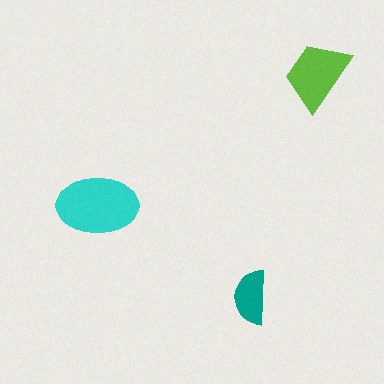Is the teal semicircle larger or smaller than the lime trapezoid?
Smaller.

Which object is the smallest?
The teal semicircle.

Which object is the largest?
The cyan ellipse.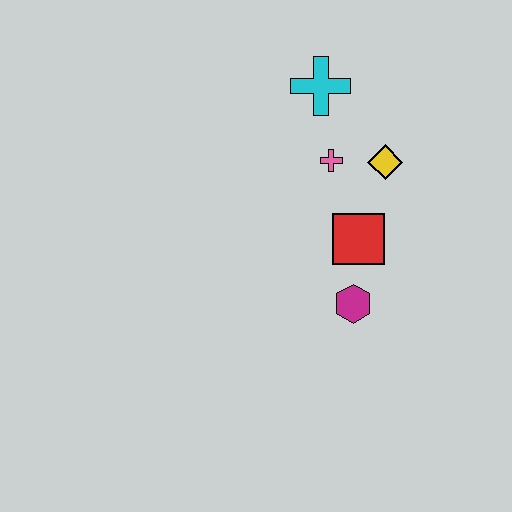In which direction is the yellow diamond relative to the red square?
The yellow diamond is above the red square.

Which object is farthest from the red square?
The cyan cross is farthest from the red square.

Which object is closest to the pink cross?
The yellow diamond is closest to the pink cross.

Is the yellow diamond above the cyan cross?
No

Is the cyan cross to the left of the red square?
Yes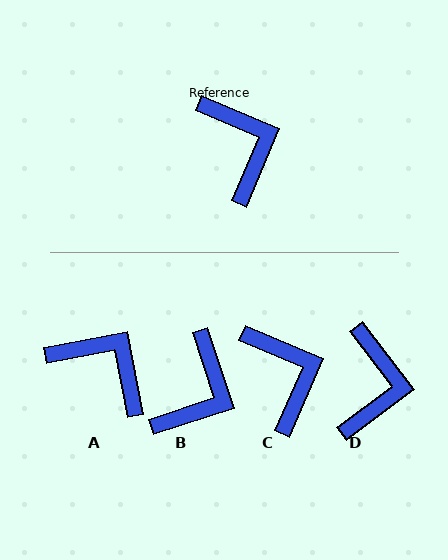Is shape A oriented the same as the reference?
No, it is off by about 34 degrees.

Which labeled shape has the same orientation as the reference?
C.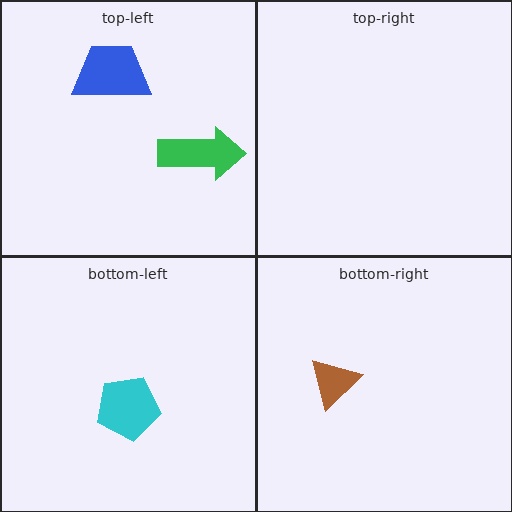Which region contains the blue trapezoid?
The top-left region.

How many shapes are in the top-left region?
2.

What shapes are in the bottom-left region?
The cyan pentagon.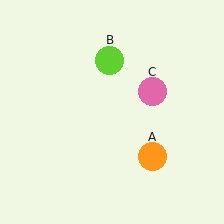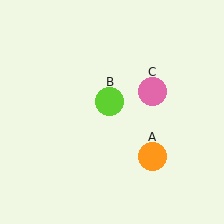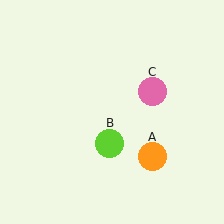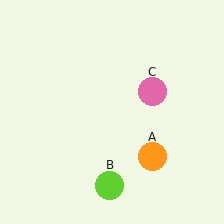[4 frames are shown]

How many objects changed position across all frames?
1 object changed position: lime circle (object B).